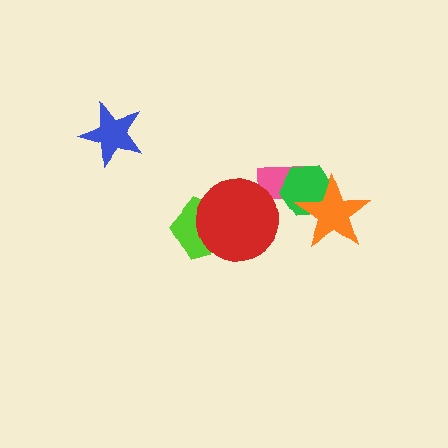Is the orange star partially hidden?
No, no other shape covers it.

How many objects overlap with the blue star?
0 objects overlap with the blue star.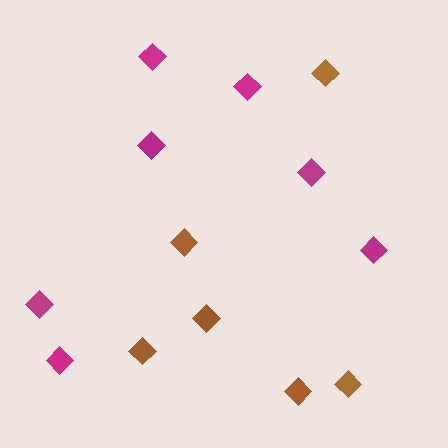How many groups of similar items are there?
There are 2 groups: one group of brown diamonds (6) and one group of magenta diamonds (7).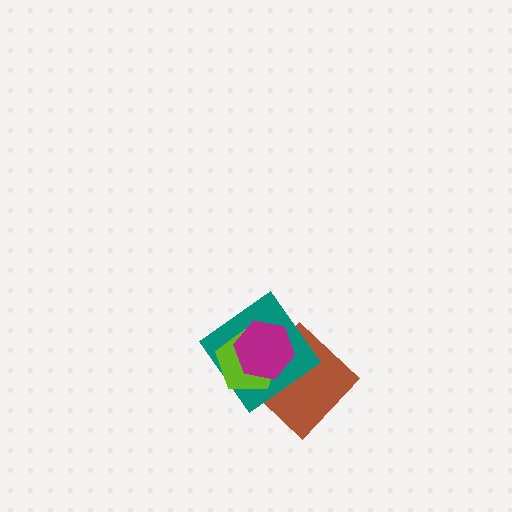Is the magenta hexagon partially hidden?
No, no other shape covers it.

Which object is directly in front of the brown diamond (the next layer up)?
The teal diamond is directly in front of the brown diamond.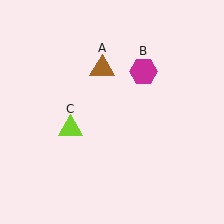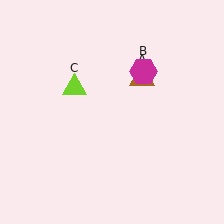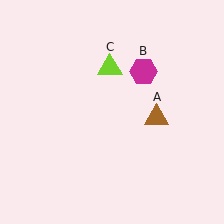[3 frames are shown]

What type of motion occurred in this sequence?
The brown triangle (object A), lime triangle (object C) rotated clockwise around the center of the scene.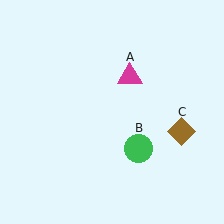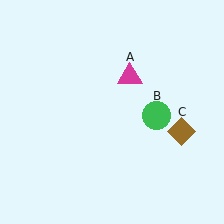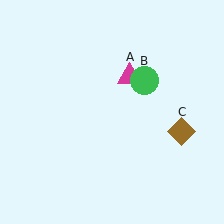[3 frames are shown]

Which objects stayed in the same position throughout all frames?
Magenta triangle (object A) and brown diamond (object C) remained stationary.